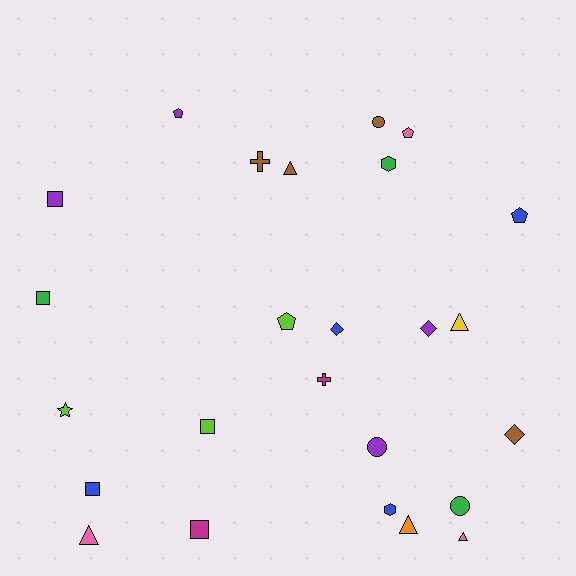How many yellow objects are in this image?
There is 1 yellow object.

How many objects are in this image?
There are 25 objects.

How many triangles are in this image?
There are 5 triangles.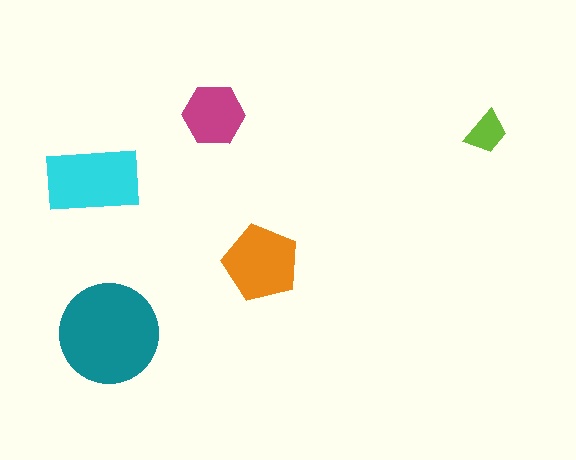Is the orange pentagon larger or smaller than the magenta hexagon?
Larger.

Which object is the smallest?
The lime trapezoid.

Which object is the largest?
The teal circle.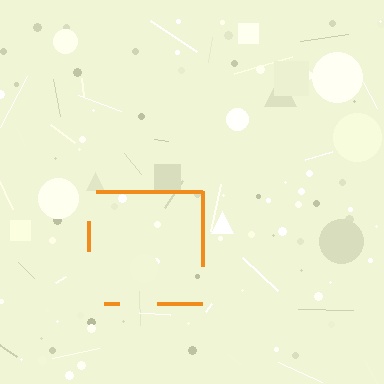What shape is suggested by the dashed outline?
The dashed outline suggests a square.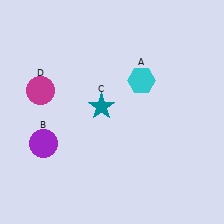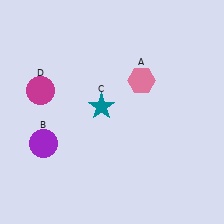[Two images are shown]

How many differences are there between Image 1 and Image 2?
There is 1 difference between the two images.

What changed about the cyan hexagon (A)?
In Image 1, A is cyan. In Image 2, it changed to pink.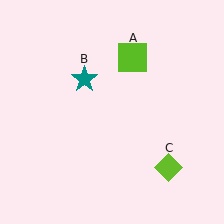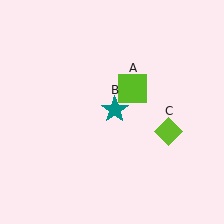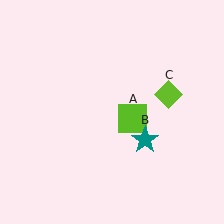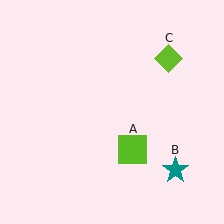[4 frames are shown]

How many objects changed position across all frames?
3 objects changed position: lime square (object A), teal star (object B), lime diamond (object C).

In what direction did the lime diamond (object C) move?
The lime diamond (object C) moved up.